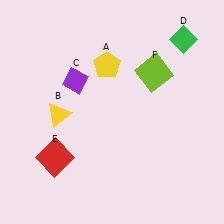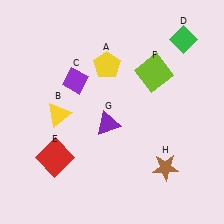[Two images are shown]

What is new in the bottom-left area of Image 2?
A purple triangle (G) was added in the bottom-left area of Image 2.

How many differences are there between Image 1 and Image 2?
There are 2 differences between the two images.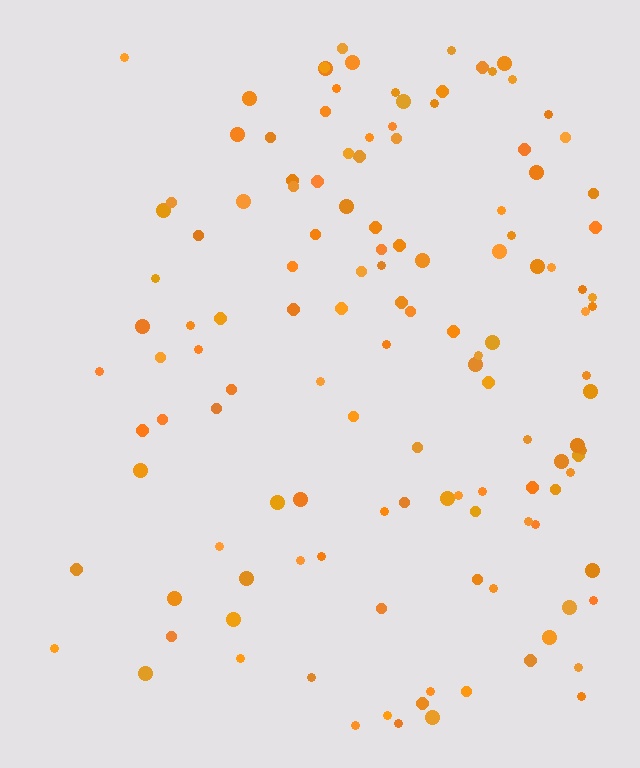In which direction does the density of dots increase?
From left to right, with the right side densest.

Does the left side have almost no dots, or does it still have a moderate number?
Still a moderate number, just noticeably fewer than the right.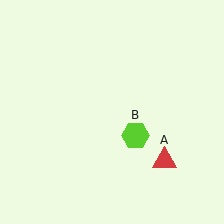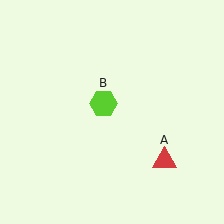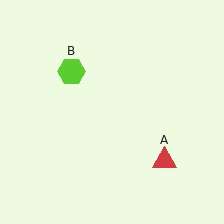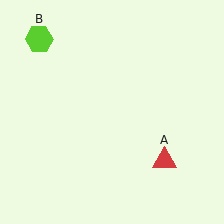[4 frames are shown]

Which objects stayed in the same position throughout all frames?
Red triangle (object A) remained stationary.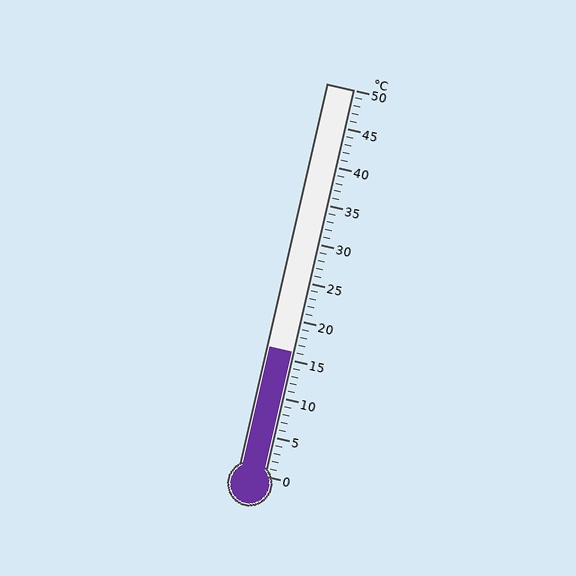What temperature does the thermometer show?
The thermometer shows approximately 16°C.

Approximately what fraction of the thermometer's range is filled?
The thermometer is filled to approximately 30% of its range.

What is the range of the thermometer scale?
The thermometer scale ranges from 0°C to 50°C.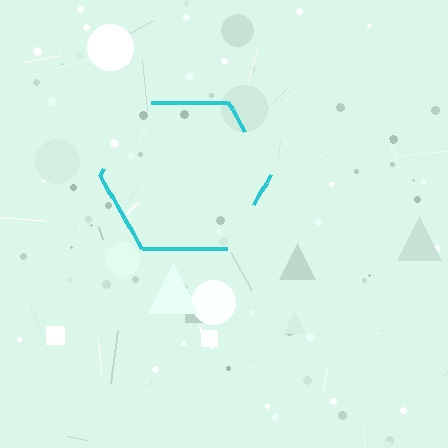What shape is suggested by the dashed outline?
The dashed outline suggests a hexagon.